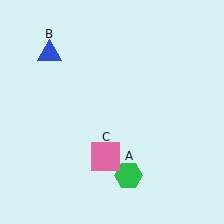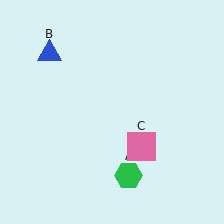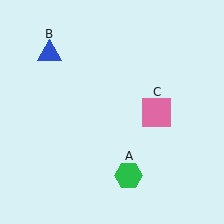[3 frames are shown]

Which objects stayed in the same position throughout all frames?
Green hexagon (object A) and blue triangle (object B) remained stationary.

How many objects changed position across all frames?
1 object changed position: pink square (object C).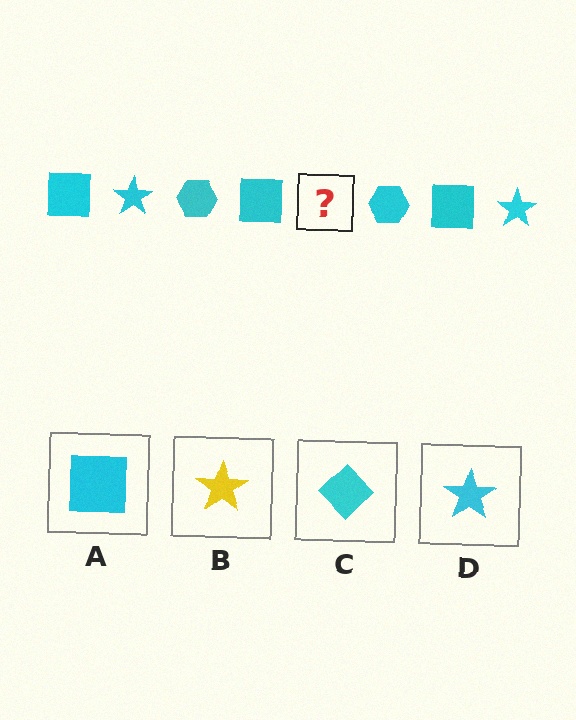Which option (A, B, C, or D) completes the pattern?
D.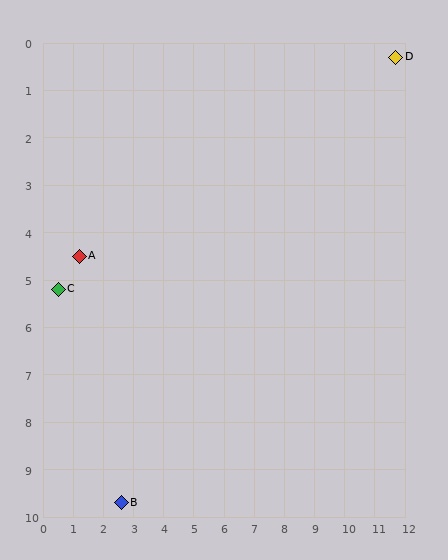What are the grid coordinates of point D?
Point D is at approximately (11.7, 0.3).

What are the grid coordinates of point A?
Point A is at approximately (1.2, 4.5).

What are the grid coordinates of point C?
Point C is at approximately (0.5, 5.2).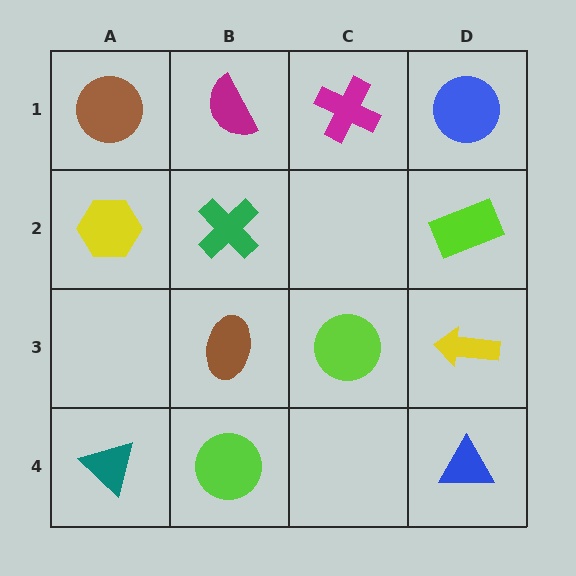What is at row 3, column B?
A brown ellipse.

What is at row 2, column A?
A yellow hexagon.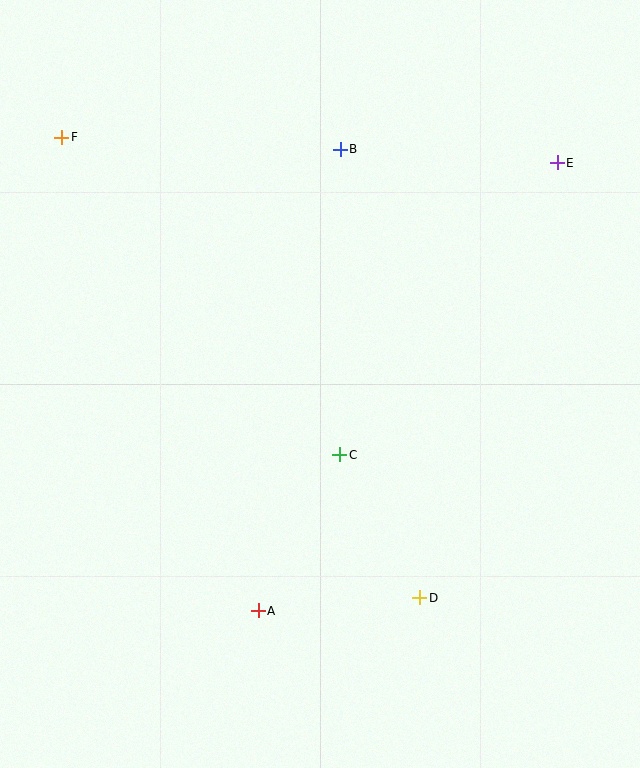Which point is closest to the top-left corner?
Point F is closest to the top-left corner.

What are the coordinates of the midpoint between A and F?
The midpoint between A and F is at (160, 374).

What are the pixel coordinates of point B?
Point B is at (340, 149).